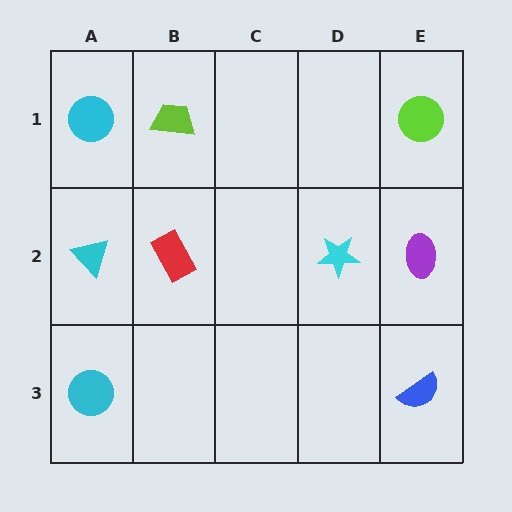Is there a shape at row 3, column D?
No, that cell is empty.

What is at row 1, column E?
A lime circle.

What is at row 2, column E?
A purple ellipse.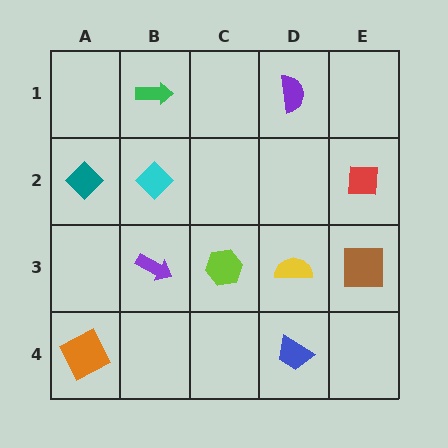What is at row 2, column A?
A teal diamond.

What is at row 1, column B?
A green arrow.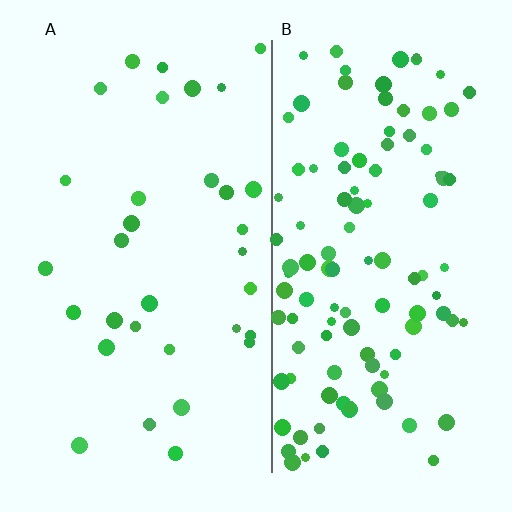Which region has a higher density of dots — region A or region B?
B (the right).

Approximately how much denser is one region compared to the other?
Approximately 3.4× — region B over region A.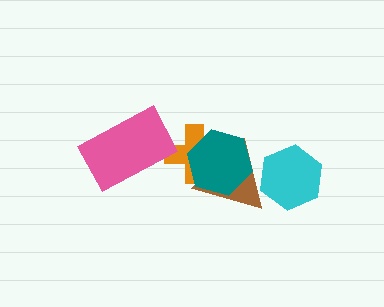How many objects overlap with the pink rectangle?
0 objects overlap with the pink rectangle.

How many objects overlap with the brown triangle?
3 objects overlap with the brown triangle.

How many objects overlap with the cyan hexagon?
1 object overlaps with the cyan hexagon.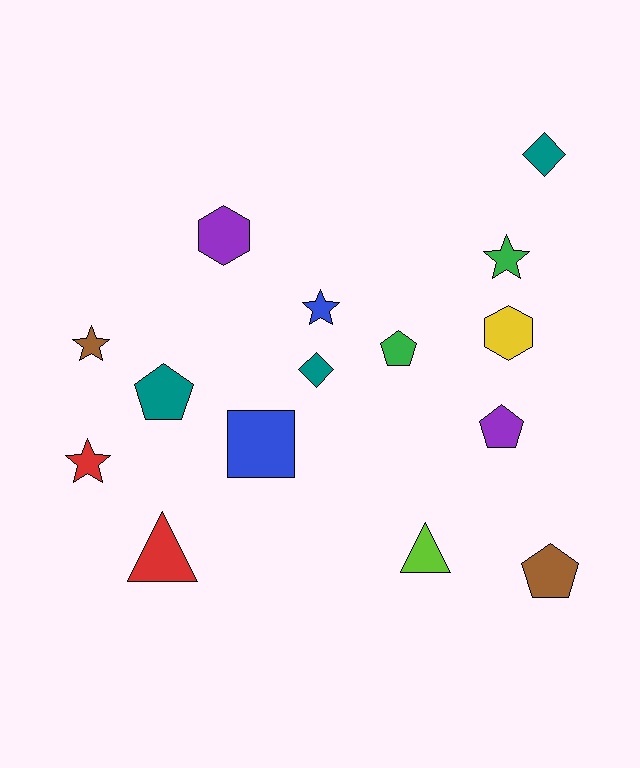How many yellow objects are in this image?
There is 1 yellow object.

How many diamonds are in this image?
There are 2 diamonds.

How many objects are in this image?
There are 15 objects.